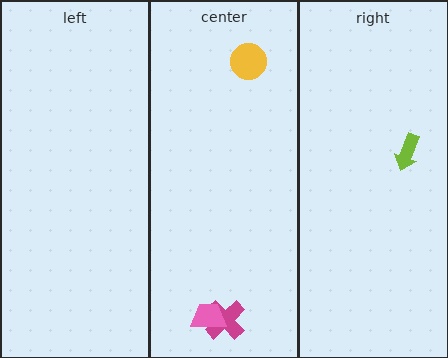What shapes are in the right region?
The lime arrow.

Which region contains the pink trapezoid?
The center region.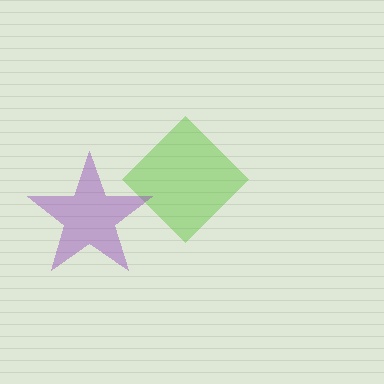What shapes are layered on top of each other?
The layered shapes are: a lime diamond, a purple star.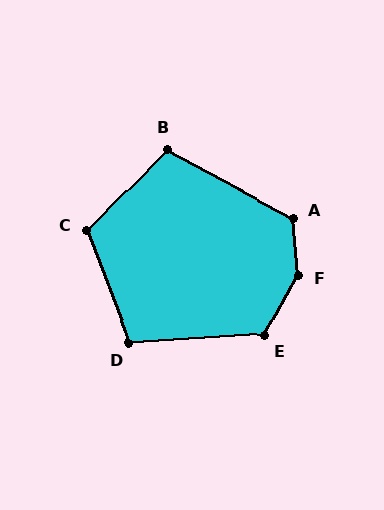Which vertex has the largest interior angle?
F, at approximately 146 degrees.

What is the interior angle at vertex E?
Approximately 123 degrees (obtuse).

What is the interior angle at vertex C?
Approximately 114 degrees (obtuse).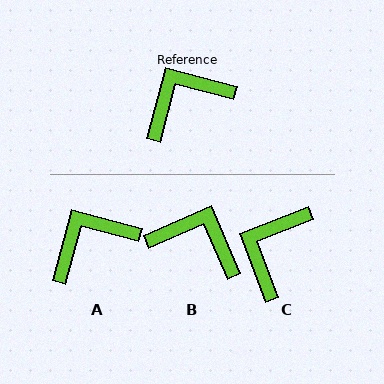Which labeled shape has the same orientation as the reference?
A.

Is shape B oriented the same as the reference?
No, it is off by about 52 degrees.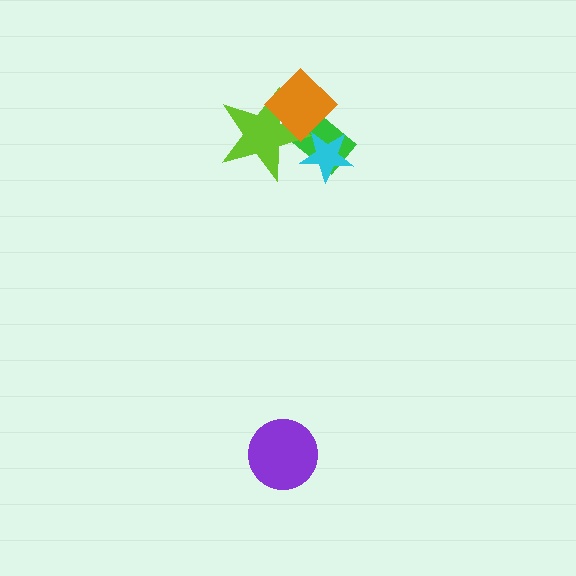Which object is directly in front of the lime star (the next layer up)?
The orange diamond is directly in front of the lime star.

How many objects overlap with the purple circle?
0 objects overlap with the purple circle.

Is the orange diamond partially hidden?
Yes, it is partially covered by another shape.